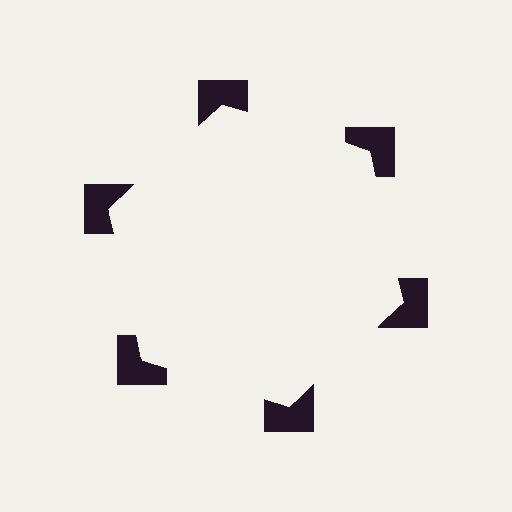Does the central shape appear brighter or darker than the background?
It typically appears slightly brighter than the background, even though no actual brightness change is drawn.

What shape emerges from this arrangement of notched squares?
An illusory hexagon — its edges are inferred from the aligned wedge cuts in the notched squares, not physically drawn.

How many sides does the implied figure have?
6 sides.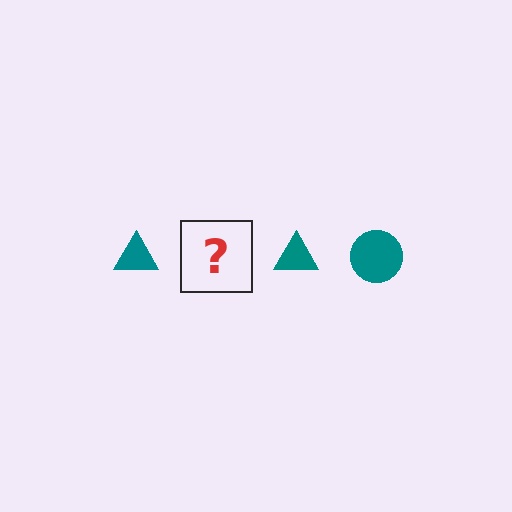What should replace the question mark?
The question mark should be replaced with a teal circle.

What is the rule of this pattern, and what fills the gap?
The rule is that the pattern cycles through triangle, circle shapes in teal. The gap should be filled with a teal circle.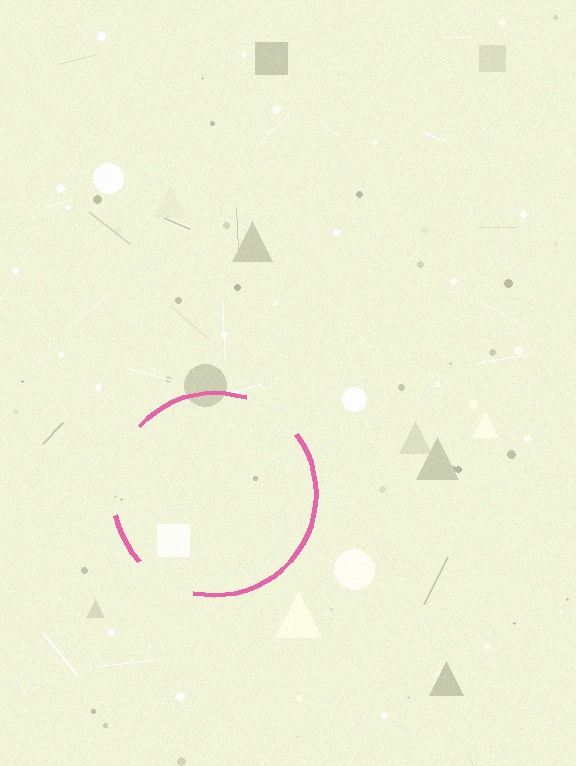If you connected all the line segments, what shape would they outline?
They would outline a circle.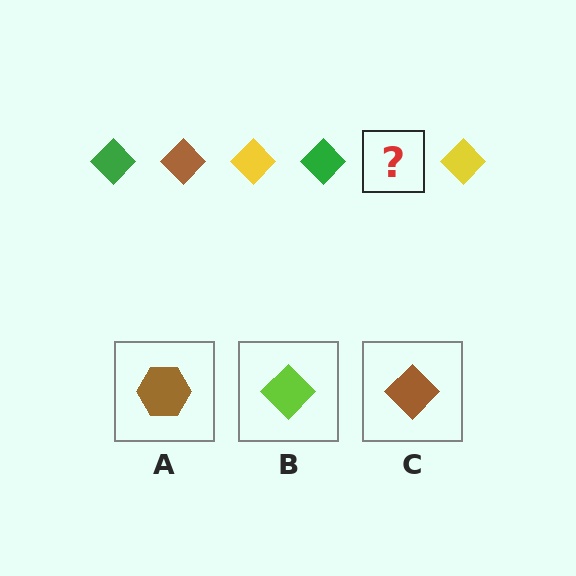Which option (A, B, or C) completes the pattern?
C.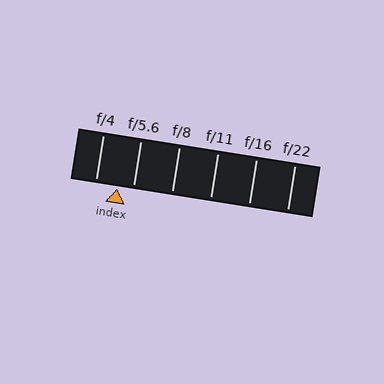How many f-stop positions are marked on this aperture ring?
There are 6 f-stop positions marked.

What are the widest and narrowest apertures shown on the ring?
The widest aperture shown is f/4 and the narrowest is f/22.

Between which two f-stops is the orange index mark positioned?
The index mark is between f/4 and f/5.6.